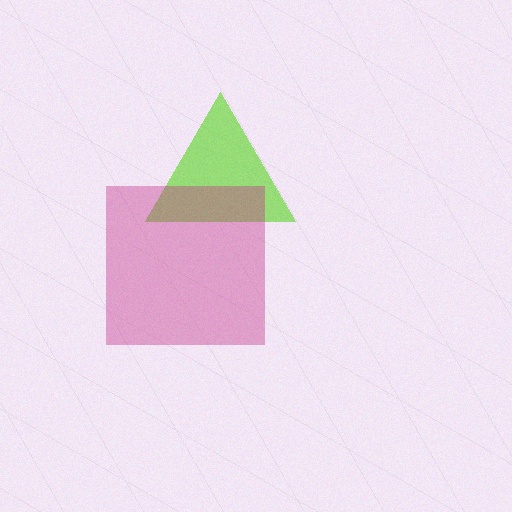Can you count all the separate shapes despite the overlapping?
Yes, there are 2 separate shapes.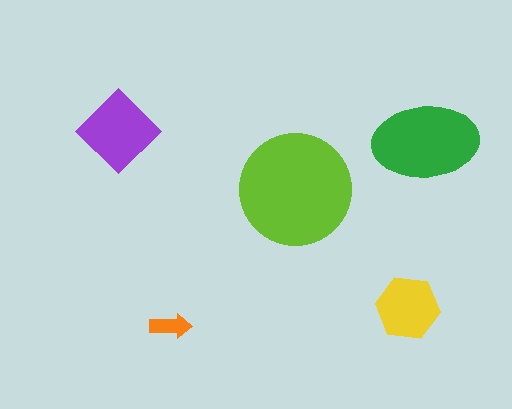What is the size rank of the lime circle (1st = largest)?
1st.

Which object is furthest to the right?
The green ellipse is rightmost.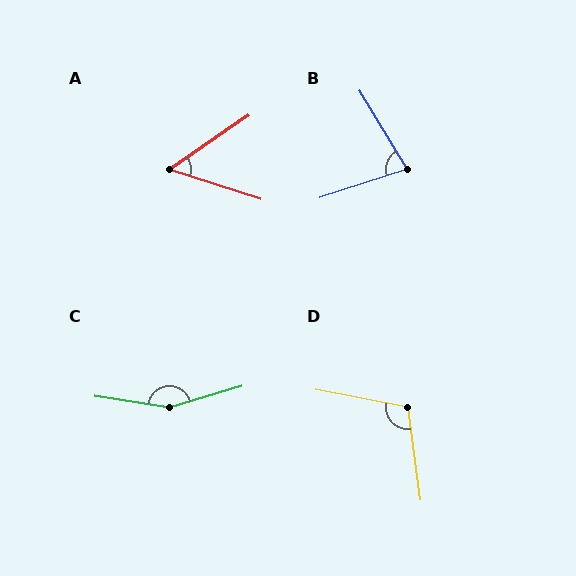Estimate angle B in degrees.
Approximately 77 degrees.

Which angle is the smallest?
A, at approximately 53 degrees.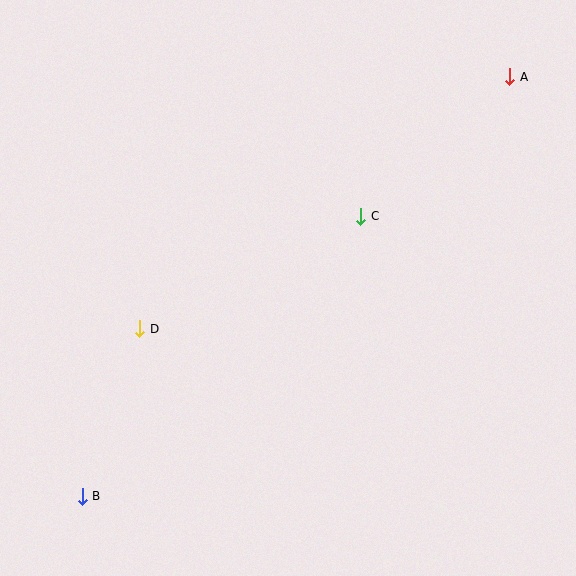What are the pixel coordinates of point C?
Point C is at (361, 216).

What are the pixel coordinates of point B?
Point B is at (82, 496).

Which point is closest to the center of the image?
Point C at (361, 216) is closest to the center.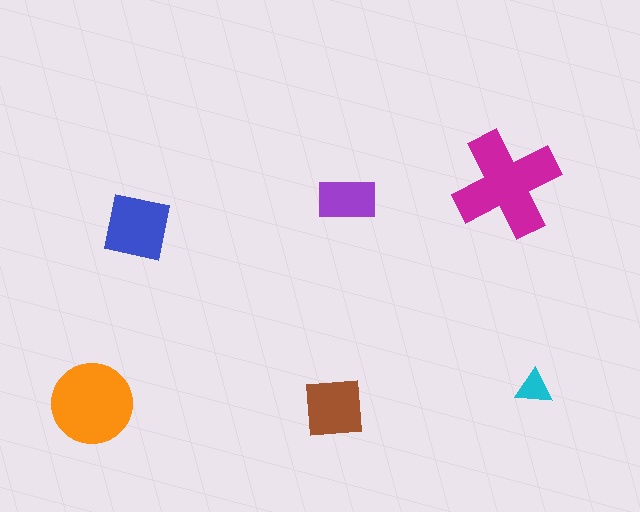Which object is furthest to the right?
The cyan triangle is rightmost.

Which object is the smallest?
The cyan triangle.